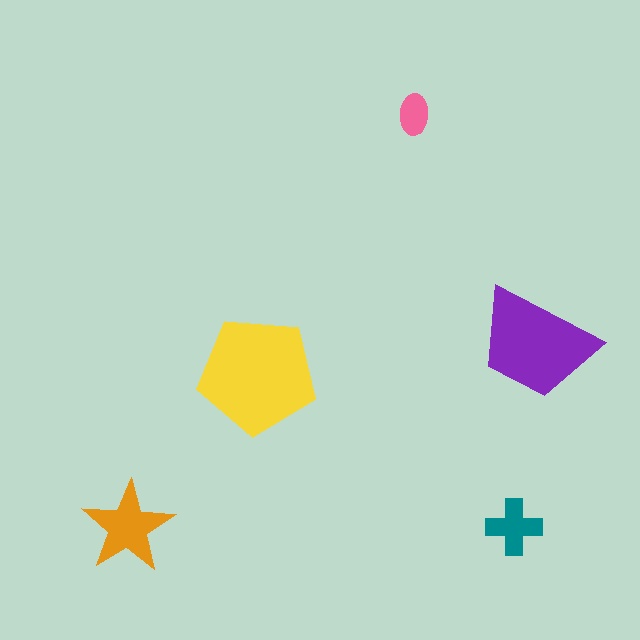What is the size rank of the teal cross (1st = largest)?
4th.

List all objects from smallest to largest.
The pink ellipse, the teal cross, the orange star, the purple trapezoid, the yellow pentagon.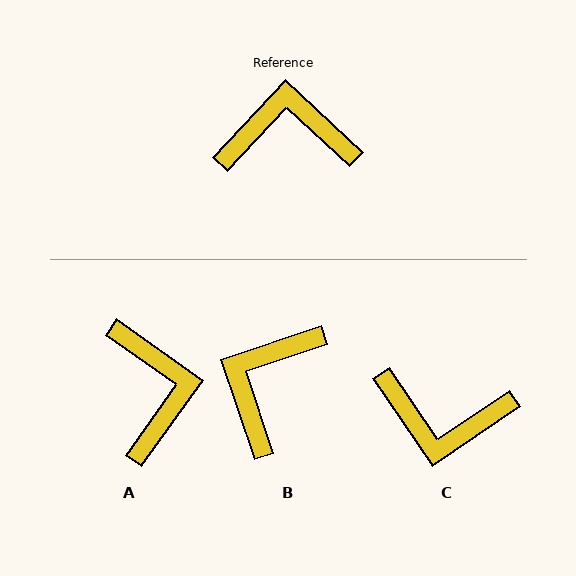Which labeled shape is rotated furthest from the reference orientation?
C, about 167 degrees away.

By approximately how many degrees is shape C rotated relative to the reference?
Approximately 167 degrees counter-clockwise.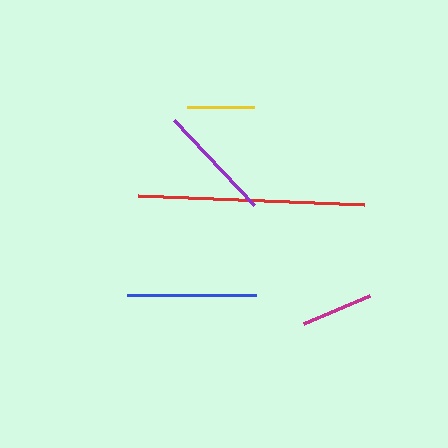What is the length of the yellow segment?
The yellow segment is approximately 68 pixels long.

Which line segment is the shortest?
The yellow line is the shortest at approximately 68 pixels.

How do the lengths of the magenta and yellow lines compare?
The magenta and yellow lines are approximately the same length.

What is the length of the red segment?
The red segment is approximately 226 pixels long.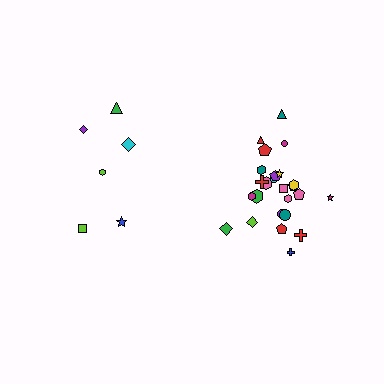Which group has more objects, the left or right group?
The right group.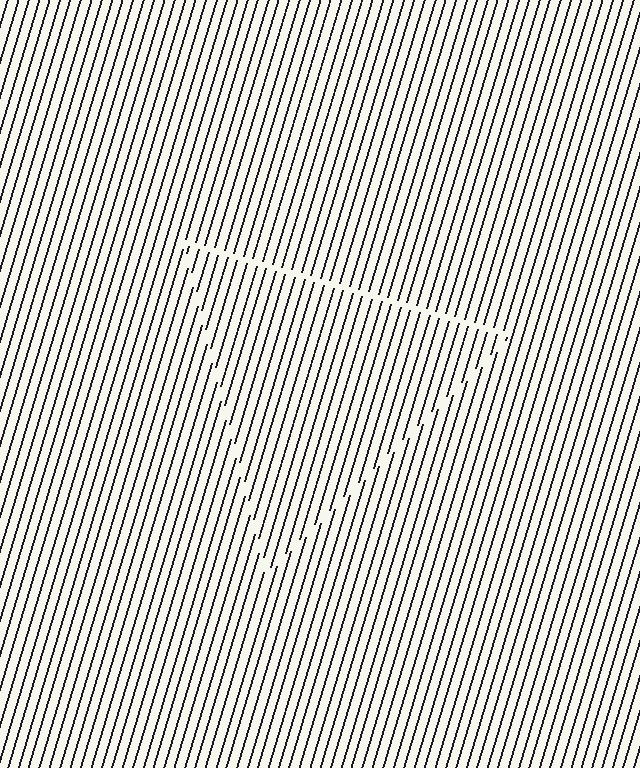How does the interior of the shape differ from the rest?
The interior of the shape contains the same grating, shifted by half a period — the contour is defined by the phase discontinuity where line-ends from the inner and outer gratings abut.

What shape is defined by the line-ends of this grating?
An illusory triangle. The interior of the shape contains the same grating, shifted by half a period — the contour is defined by the phase discontinuity where line-ends from the inner and outer gratings abut.